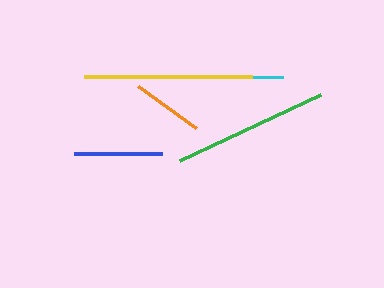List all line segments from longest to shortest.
From longest to shortest: yellow, green, cyan, blue, orange.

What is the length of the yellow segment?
The yellow segment is approximately 168 pixels long.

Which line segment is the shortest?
The orange line is the shortest at approximately 71 pixels.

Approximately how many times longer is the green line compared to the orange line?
The green line is approximately 2.2 times the length of the orange line.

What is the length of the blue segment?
The blue segment is approximately 88 pixels long.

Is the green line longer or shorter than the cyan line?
The green line is longer than the cyan line.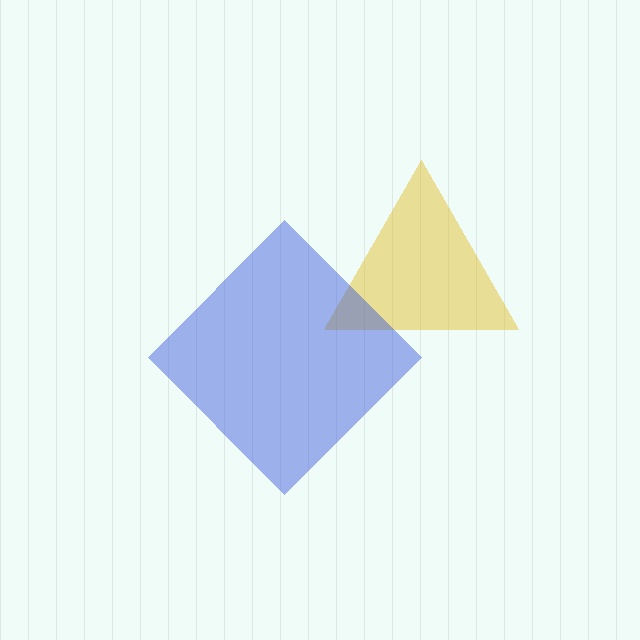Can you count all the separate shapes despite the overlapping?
Yes, there are 2 separate shapes.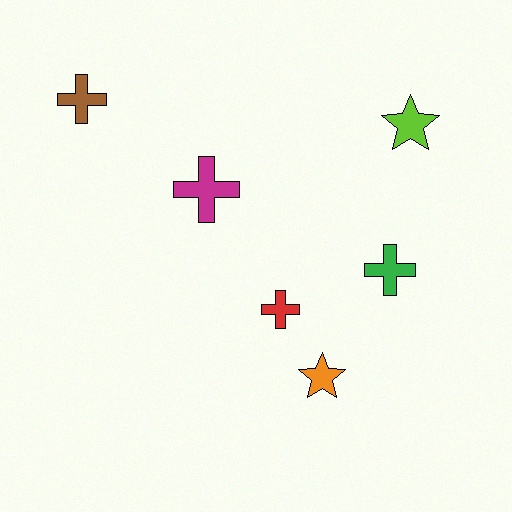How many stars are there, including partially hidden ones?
There are 2 stars.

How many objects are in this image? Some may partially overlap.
There are 6 objects.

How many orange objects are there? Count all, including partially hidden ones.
There is 1 orange object.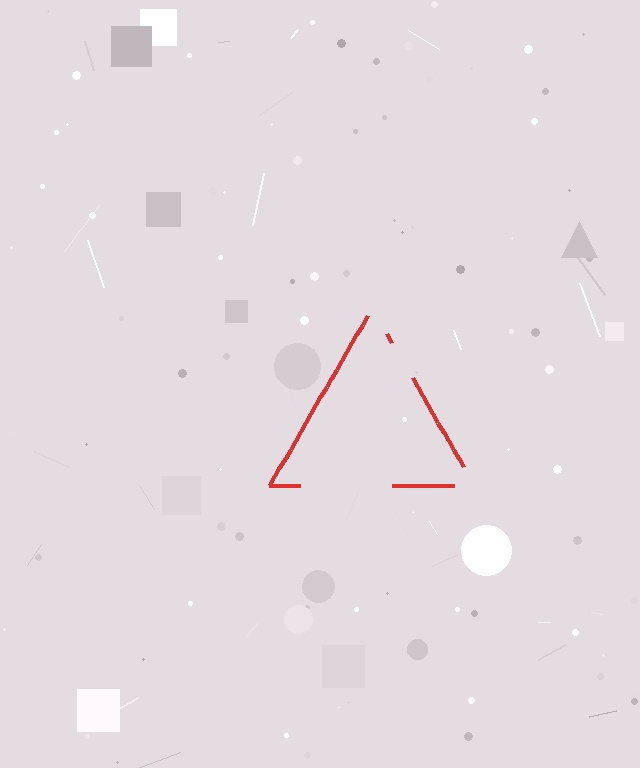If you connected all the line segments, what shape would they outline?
They would outline a triangle.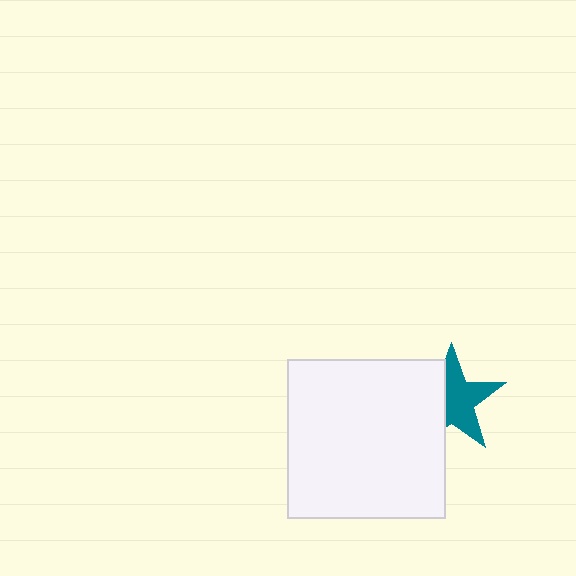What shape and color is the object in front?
The object in front is a white square.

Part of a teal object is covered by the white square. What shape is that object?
It is a star.